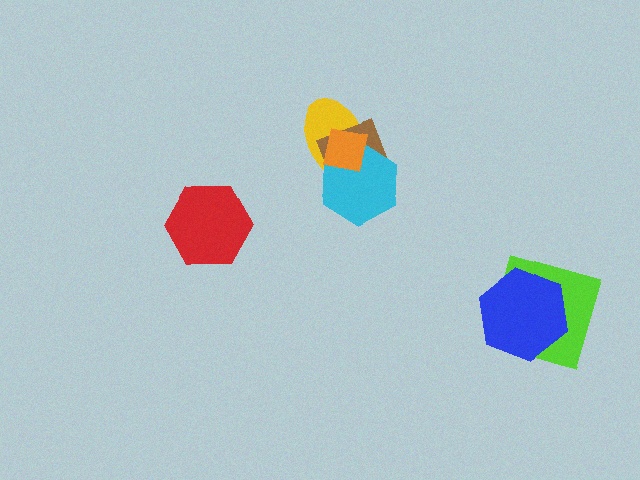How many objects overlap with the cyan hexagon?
3 objects overlap with the cyan hexagon.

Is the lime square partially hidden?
Yes, it is partially covered by another shape.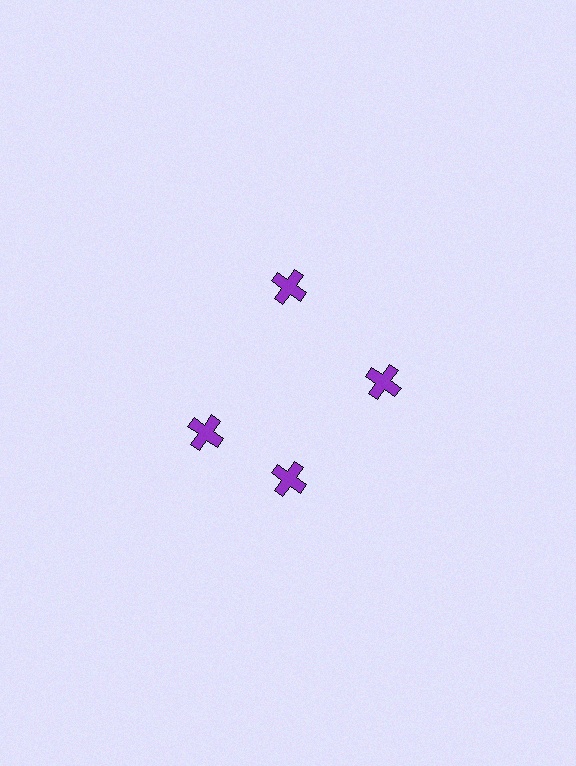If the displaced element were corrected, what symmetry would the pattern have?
It would have 4-fold rotational symmetry — the pattern would map onto itself every 90 degrees.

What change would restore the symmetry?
The symmetry would be restored by rotating it back into even spacing with its neighbors so that all 4 crosses sit at equal angles and equal distance from the center.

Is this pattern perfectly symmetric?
No. The 4 purple crosses are arranged in a ring, but one element near the 9 o'clock position is rotated out of alignment along the ring, breaking the 4-fold rotational symmetry.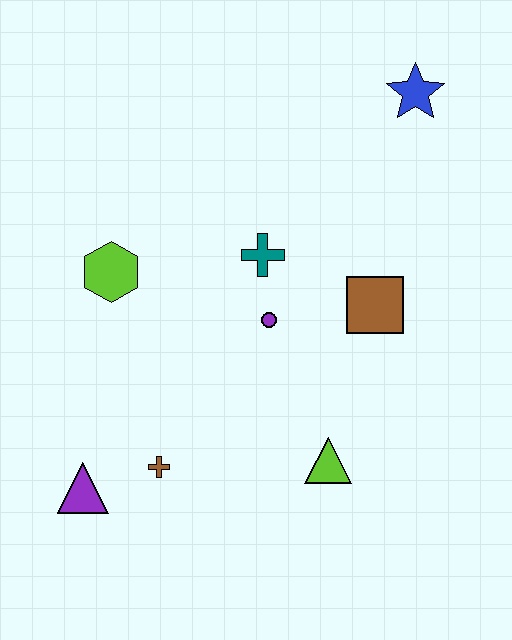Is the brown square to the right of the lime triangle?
Yes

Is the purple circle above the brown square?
No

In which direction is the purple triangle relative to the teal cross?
The purple triangle is below the teal cross.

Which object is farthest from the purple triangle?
The blue star is farthest from the purple triangle.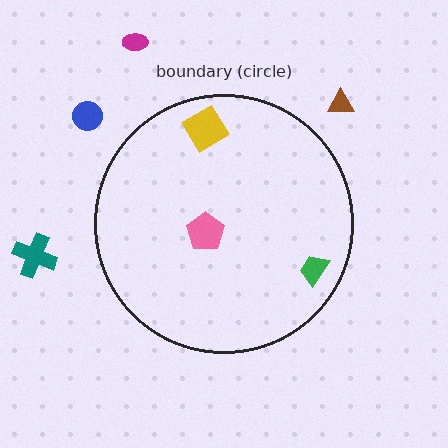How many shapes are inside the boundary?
3 inside, 4 outside.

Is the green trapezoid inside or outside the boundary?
Inside.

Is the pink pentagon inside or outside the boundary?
Inside.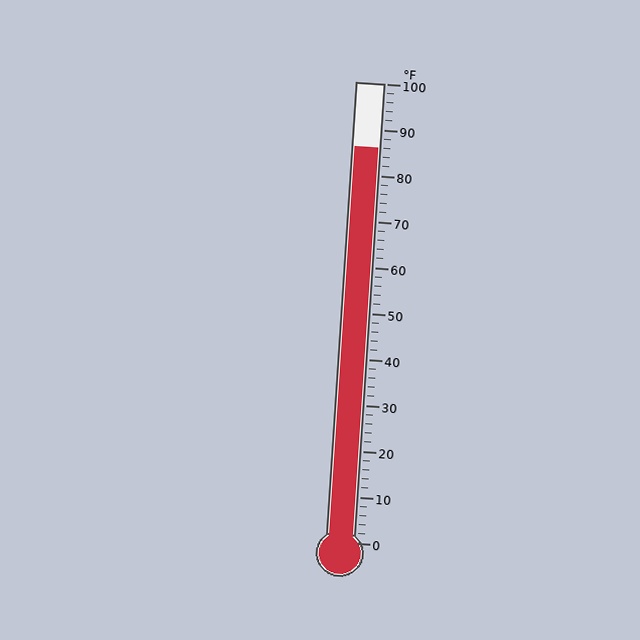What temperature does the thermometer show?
The thermometer shows approximately 86°F.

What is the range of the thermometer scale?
The thermometer scale ranges from 0°F to 100°F.